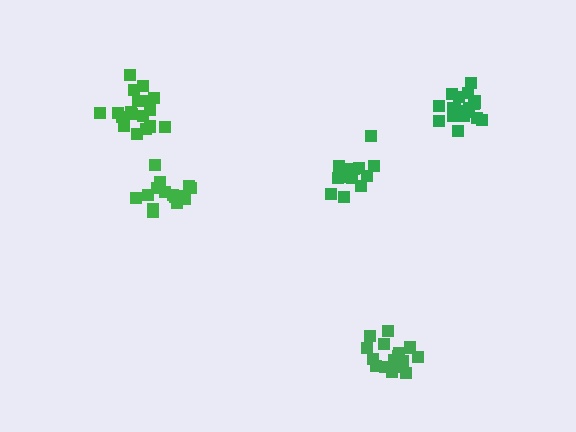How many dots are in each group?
Group 1: 13 dots, Group 2: 18 dots, Group 3: 18 dots, Group 4: 19 dots, Group 5: 15 dots (83 total).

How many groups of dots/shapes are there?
There are 5 groups.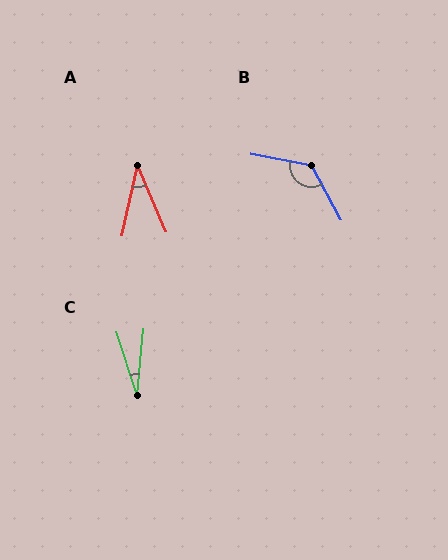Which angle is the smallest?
C, at approximately 23 degrees.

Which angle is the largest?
B, at approximately 130 degrees.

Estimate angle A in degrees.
Approximately 36 degrees.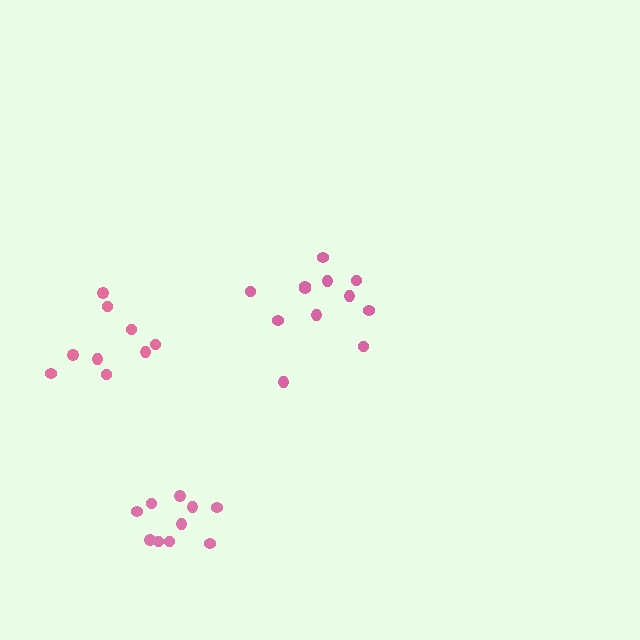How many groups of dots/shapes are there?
There are 3 groups.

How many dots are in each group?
Group 1: 9 dots, Group 2: 12 dots, Group 3: 10 dots (31 total).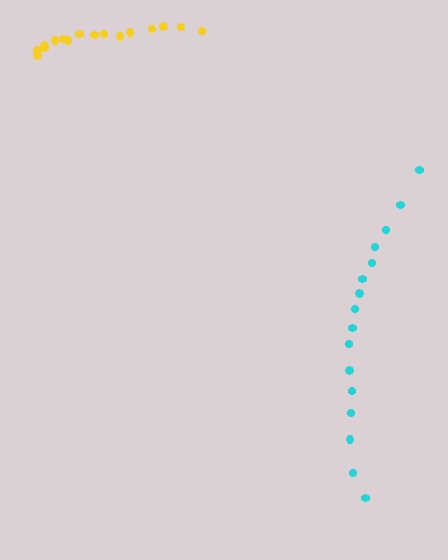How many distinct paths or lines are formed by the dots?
There are 2 distinct paths.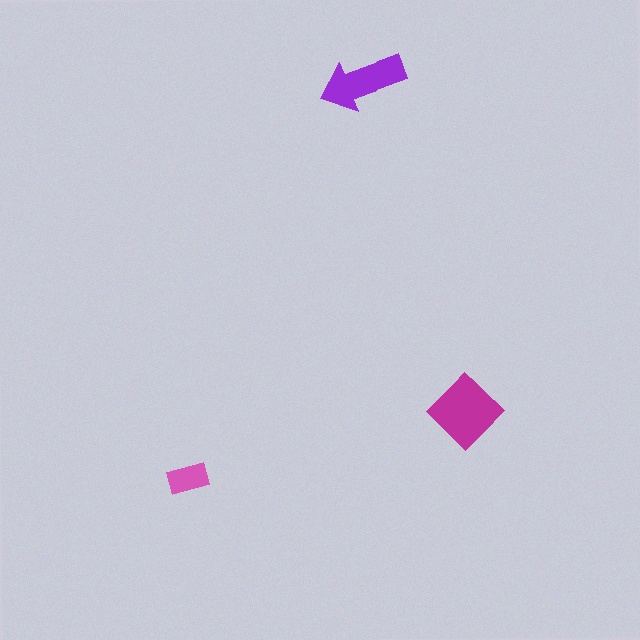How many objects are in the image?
There are 3 objects in the image.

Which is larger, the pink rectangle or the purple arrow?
The purple arrow.